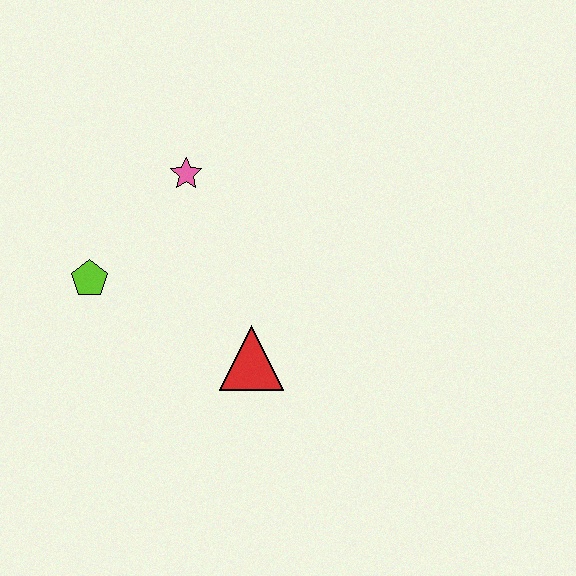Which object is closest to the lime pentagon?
The pink star is closest to the lime pentagon.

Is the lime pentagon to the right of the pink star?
No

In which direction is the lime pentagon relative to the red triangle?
The lime pentagon is to the left of the red triangle.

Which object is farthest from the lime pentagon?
The red triangle is farthest from the lime pentagon.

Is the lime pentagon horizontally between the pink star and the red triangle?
No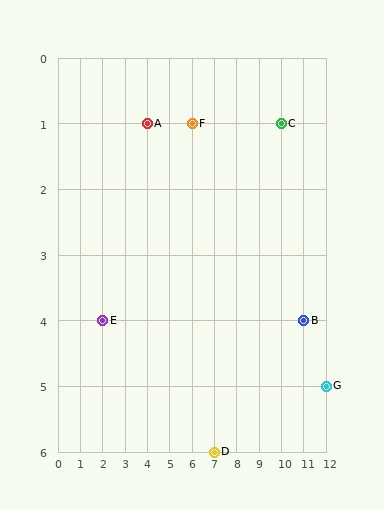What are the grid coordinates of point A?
Point A is at grid coordinates (4, 1).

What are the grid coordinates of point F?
Point F is at grid coordinates (6, 1).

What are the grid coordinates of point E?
Point E is at grid coordinates (2, 4).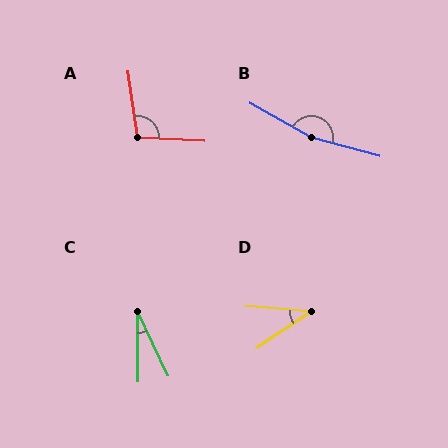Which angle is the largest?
B, at approximately 166 degrees.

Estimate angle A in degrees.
Approximately 101 degrees.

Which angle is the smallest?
C, at approximately 25 degrees.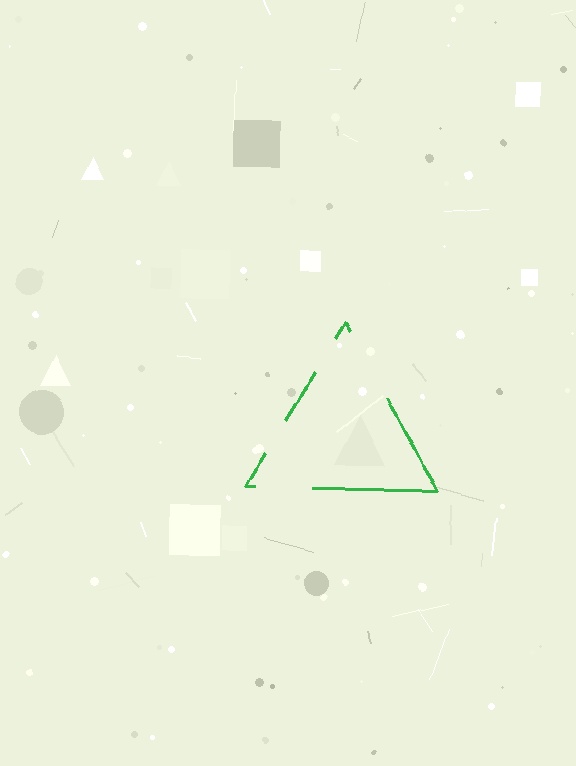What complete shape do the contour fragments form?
The contour fragments form a triangle.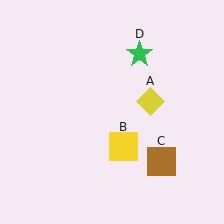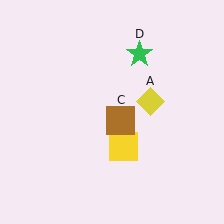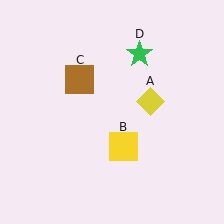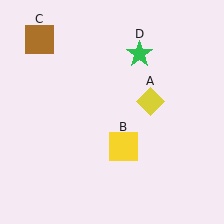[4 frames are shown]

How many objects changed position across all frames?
1 object changed position: brown square (object C).